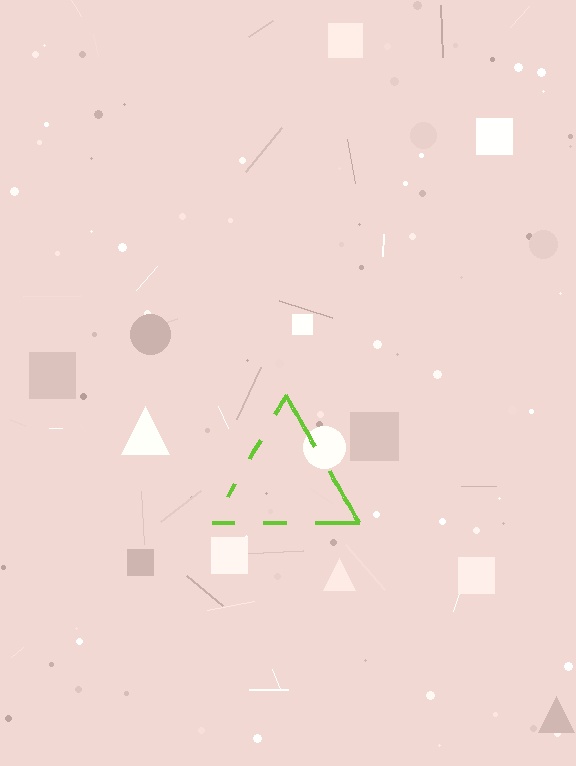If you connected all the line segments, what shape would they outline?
They would outline a triangle.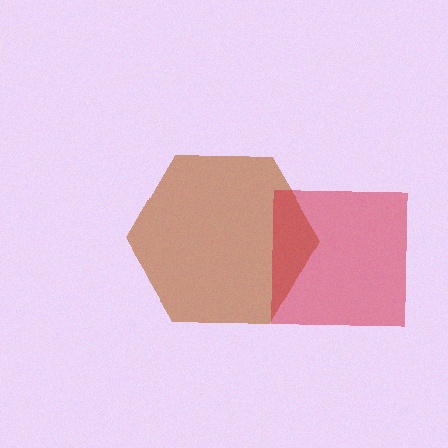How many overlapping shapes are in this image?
There are 2 overlapping shapes in the image.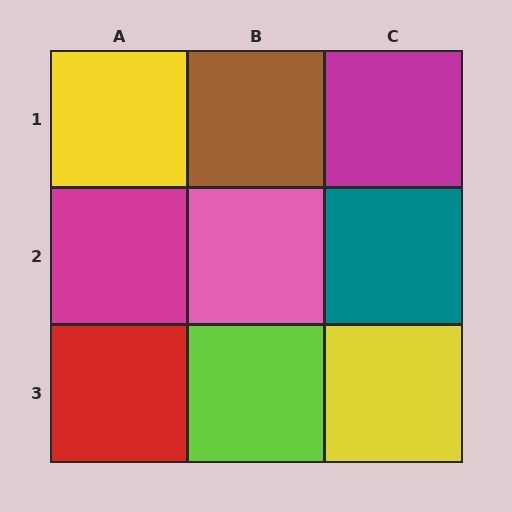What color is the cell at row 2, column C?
Teal.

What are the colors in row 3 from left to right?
Red, lime, yellow.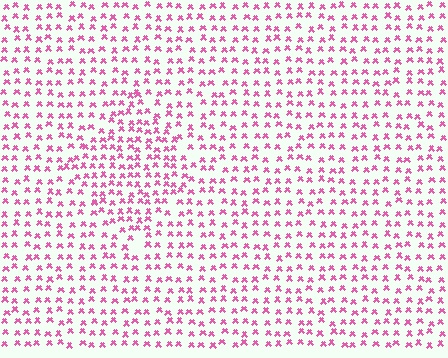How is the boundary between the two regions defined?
The boundary is defined by a change in element density (approximately 1.5x ratio). All elements are the same color, size, and shape.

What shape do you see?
I see a diamond.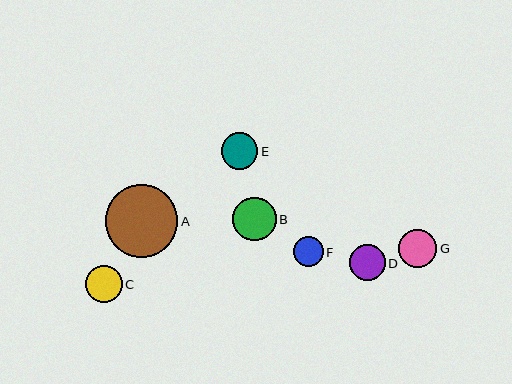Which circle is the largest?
Circle A is the largest with a size of approximately 72 pixels.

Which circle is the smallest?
Circle F is the smallest with a size of approximately 30 pixels.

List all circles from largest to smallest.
From largest to smallest: A, B, G, C, E, D, F.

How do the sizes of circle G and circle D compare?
Circle G and circle D are approximately the same size.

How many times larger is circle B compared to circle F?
Circle B is approximately 1.5 times the size of circle F.